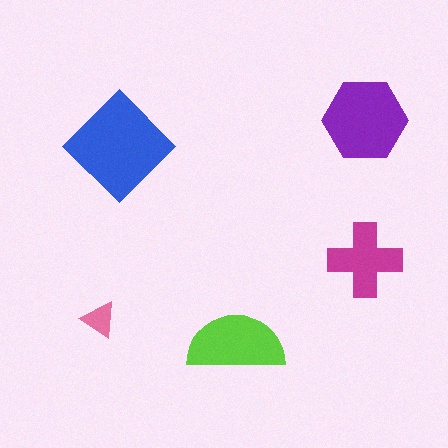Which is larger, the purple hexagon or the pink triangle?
The purple hexagon.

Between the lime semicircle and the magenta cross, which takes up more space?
The lime semicircle.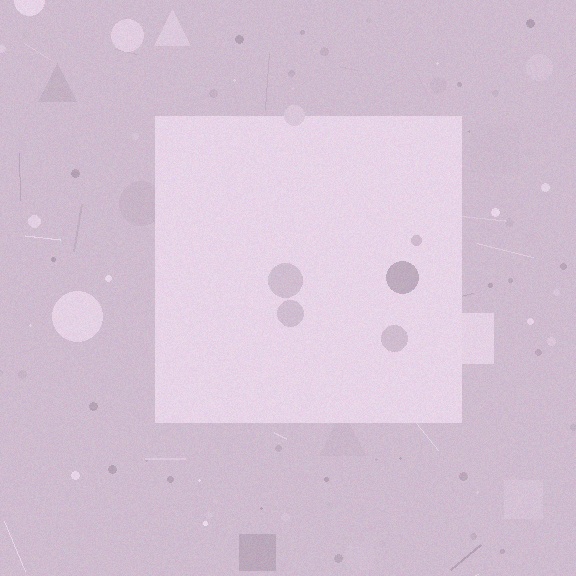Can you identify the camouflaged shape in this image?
The camouflaged shape is a square.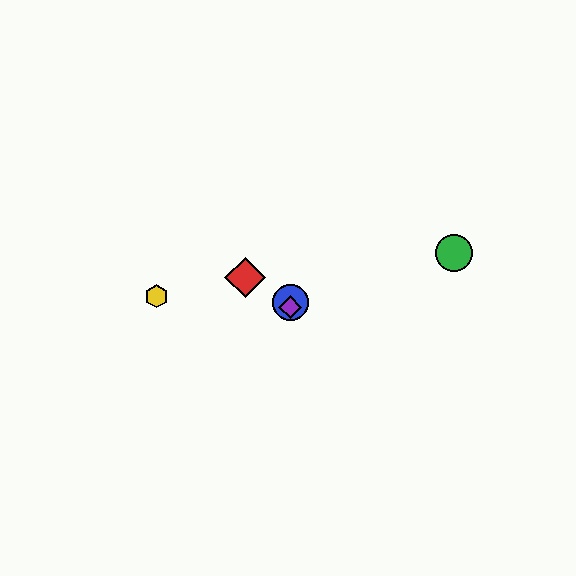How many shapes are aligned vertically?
2 shapes (the blue circle, the purple diamond) are aligned vertically.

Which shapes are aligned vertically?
The blue circle, the purple diamond are aligned vertically.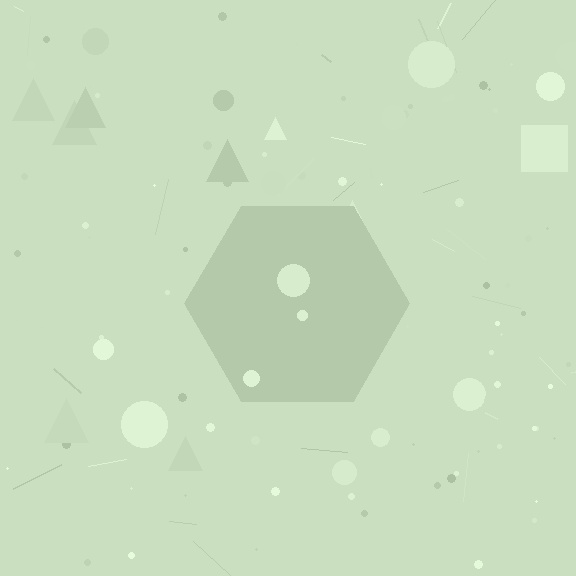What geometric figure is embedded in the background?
A hexagon is embedded in the background.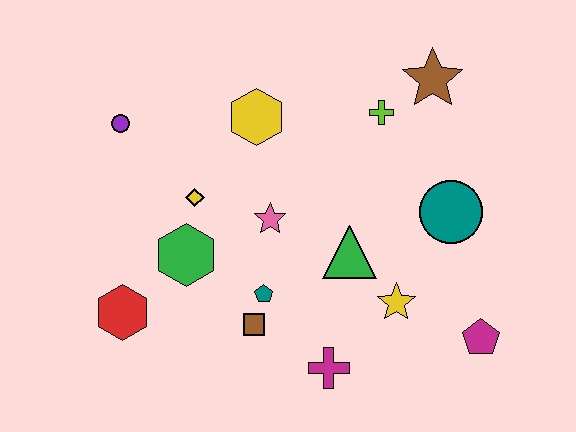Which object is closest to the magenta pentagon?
The yellow star is closest to the magenta pentagon.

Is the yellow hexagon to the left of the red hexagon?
No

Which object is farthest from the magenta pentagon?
The purple circle is farthest from the magenta pentagon.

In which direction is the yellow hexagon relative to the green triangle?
The yellow hexagon is above the green triangle.